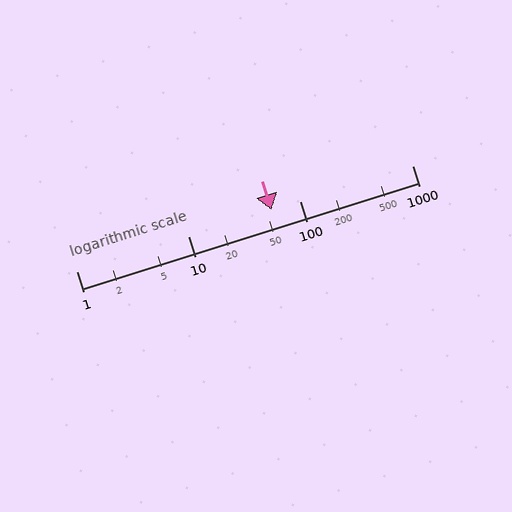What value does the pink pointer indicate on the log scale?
The pointer indicates approximately 55.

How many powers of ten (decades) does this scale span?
The scale spans 3 decades, from 1 to 1000.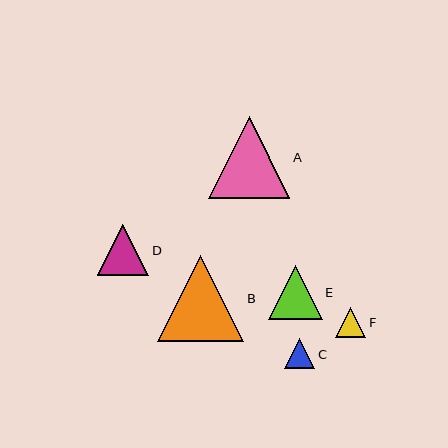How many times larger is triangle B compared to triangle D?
Triangle B is approximately 1.7 times the size of triangle D.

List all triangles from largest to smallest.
From largest to smallest: B, A, E, D, F, C.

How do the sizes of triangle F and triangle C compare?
Triangle F and triangle C are approximately the same size.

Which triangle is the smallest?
Triangle C is the smallest with a size of approximately 30 pixels.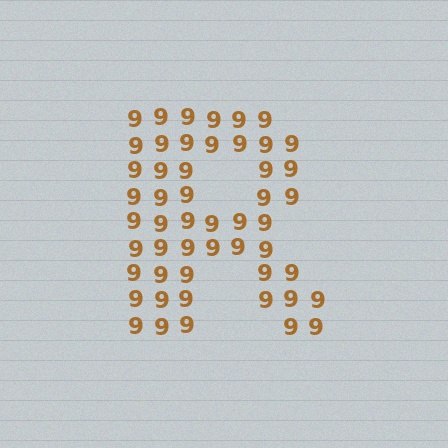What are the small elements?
The small elements are digit 9's.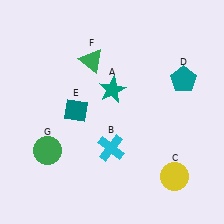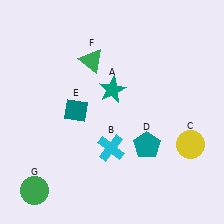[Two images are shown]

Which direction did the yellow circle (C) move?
The yellow circle (C) moved up.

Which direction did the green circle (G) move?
The green circle (G) moved down.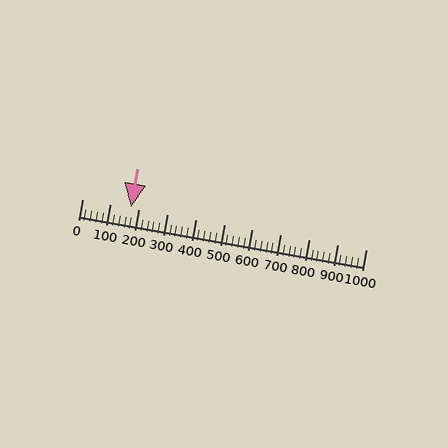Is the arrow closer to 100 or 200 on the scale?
The arrow is closer to 200.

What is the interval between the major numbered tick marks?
The major tick marks are spaced 100 units apart.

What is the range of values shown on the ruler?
The ruler shows values from 0 to 1000.